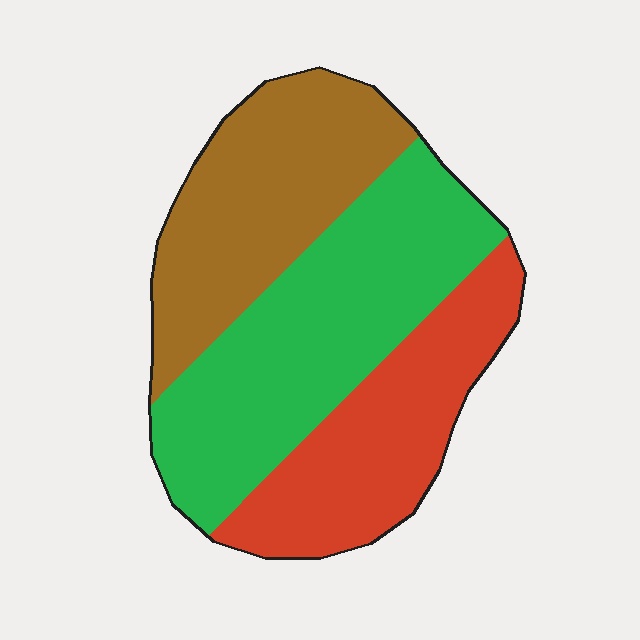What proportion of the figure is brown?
Brown covers 31% of the figure.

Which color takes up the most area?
Green, at roughly 40%.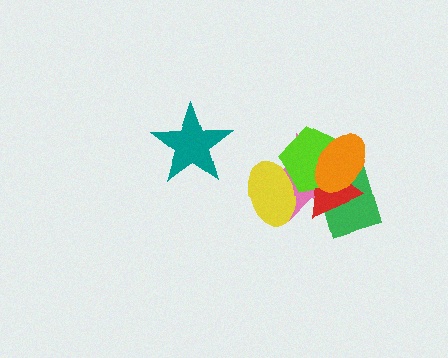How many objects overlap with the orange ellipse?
4 objects overlap with the orange ellipse.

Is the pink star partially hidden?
Yes, it is partially covered by another shape.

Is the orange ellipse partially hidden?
No, no other shape covers it.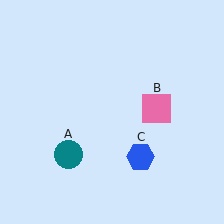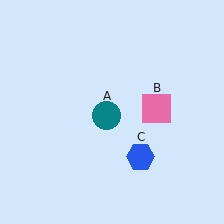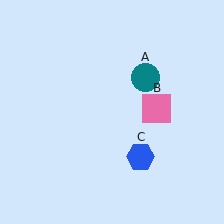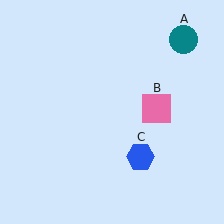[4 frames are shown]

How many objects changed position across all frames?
1 object changed position: teal circle (object A).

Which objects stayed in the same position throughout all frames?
Pink square (object B) and blue hexagon (object C) remained stationary.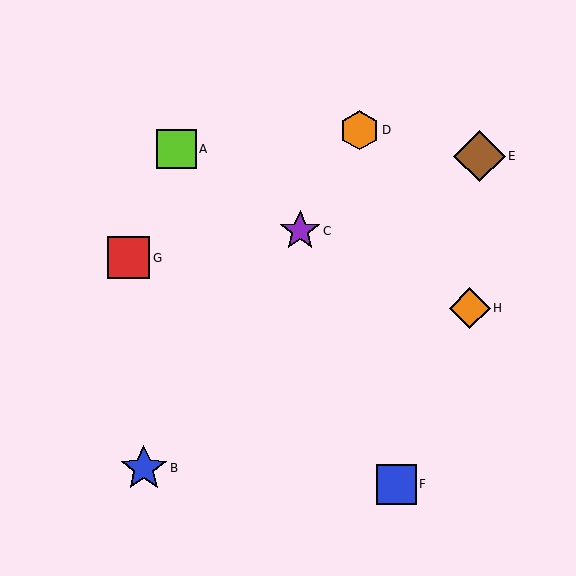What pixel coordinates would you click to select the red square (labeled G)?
Click at (129, 258) to select the red square G.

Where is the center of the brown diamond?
The center of the brown diamond is at (480, 156).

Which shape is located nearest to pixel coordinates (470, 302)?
The orange diamond (labeled H) at (470, 308) is nearest to that location.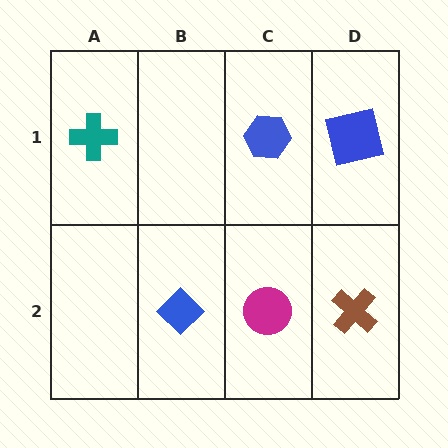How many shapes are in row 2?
3 shapes.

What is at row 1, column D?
A blue square.